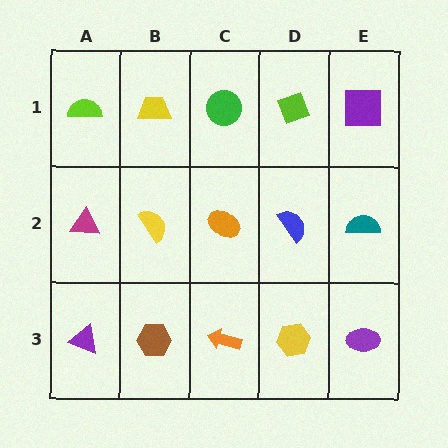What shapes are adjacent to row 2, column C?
A green circle (row 1, column C), an orange arrow (row 3, column C), a yellow semicircle (row 2, column B), a blue semicircle (row 2, column D).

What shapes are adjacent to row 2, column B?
A yellow trapezoid (row 1, column B), a brown hexagon (row 3, column B), a magenta triangle (row 2, column A), an orange ellipse (row 2, column C).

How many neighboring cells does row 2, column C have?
4.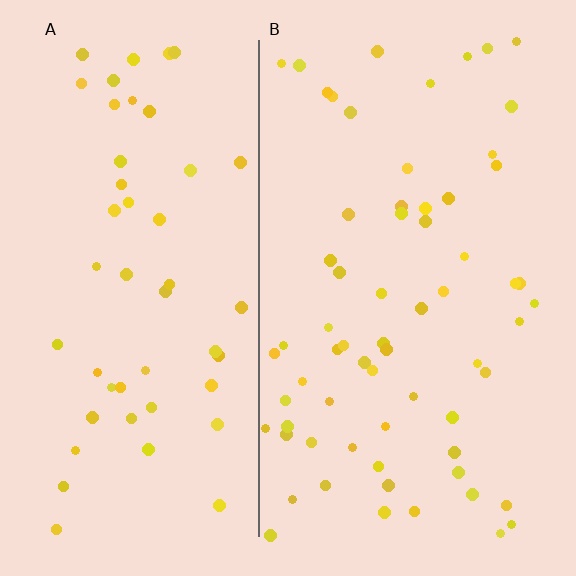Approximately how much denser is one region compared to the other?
Approximately 1.3× — region B over region A.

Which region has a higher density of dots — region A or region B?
B (the right).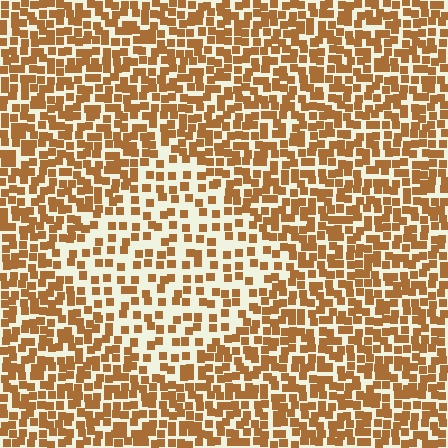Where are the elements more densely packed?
The elements are more densely packed outside the diamond boundary.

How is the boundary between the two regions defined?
The boundary is defined by a change in element density (approximately 1.9x ratio). All elements are the same color, size, and shape.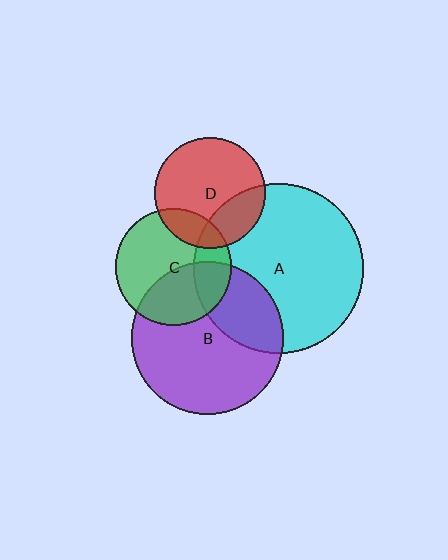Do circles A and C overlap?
Yes.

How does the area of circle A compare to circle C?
Approximately 2.1 times.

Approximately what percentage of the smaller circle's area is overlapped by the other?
Approximately 25%.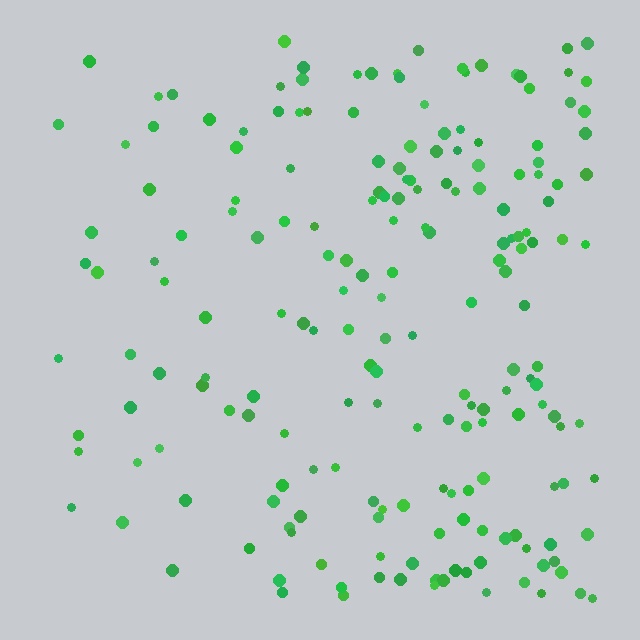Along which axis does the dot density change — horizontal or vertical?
Horizontal.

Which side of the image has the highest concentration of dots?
The right.